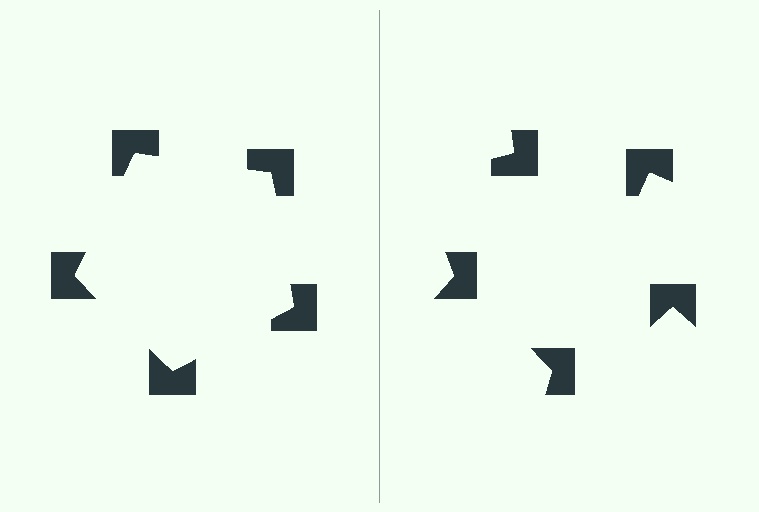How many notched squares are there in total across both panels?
10 — 5 on each side.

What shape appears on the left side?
An illusory pentagon.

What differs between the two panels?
The notched squares are positioned identically on both sides; only the wedge orientations differ. On the left they align to a pentagon; on the right they are misaligned.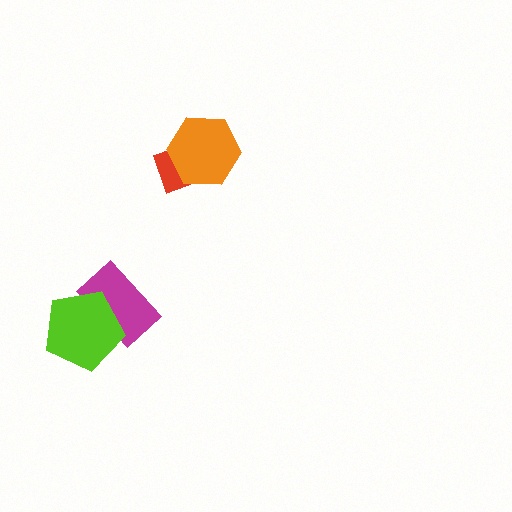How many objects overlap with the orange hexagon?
1 object overlaps with the orange hexagon.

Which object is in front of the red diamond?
The orange hexagon is in front of the red diamond.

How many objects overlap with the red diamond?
1 object overlaps with the red diamond.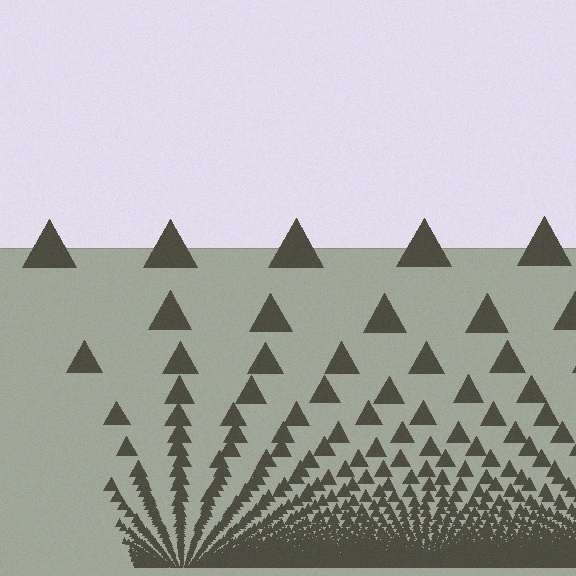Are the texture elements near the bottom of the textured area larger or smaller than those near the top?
Smaller. The gradient is inverted — elements near the bottom are smaller and denser.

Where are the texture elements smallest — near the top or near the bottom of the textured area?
Near the bottom.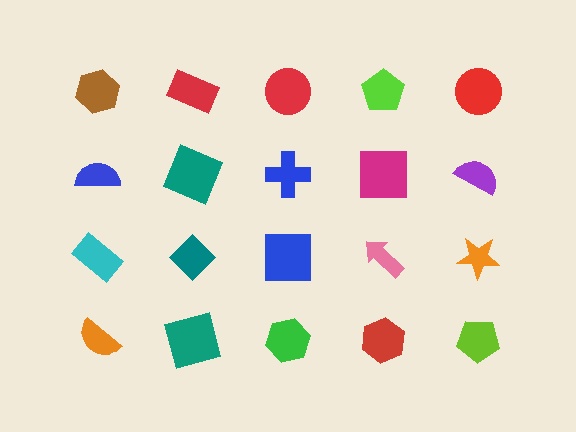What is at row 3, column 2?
A teal diamond.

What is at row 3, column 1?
A cyan rectangle.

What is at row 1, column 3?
A red circle.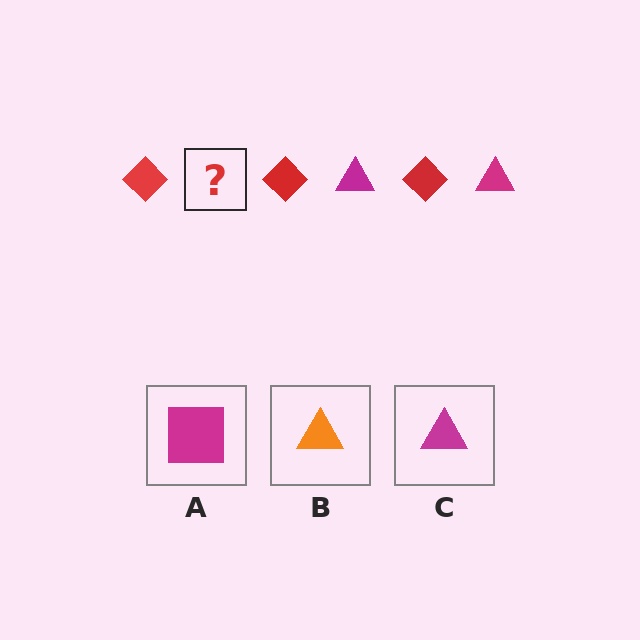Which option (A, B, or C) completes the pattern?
C.